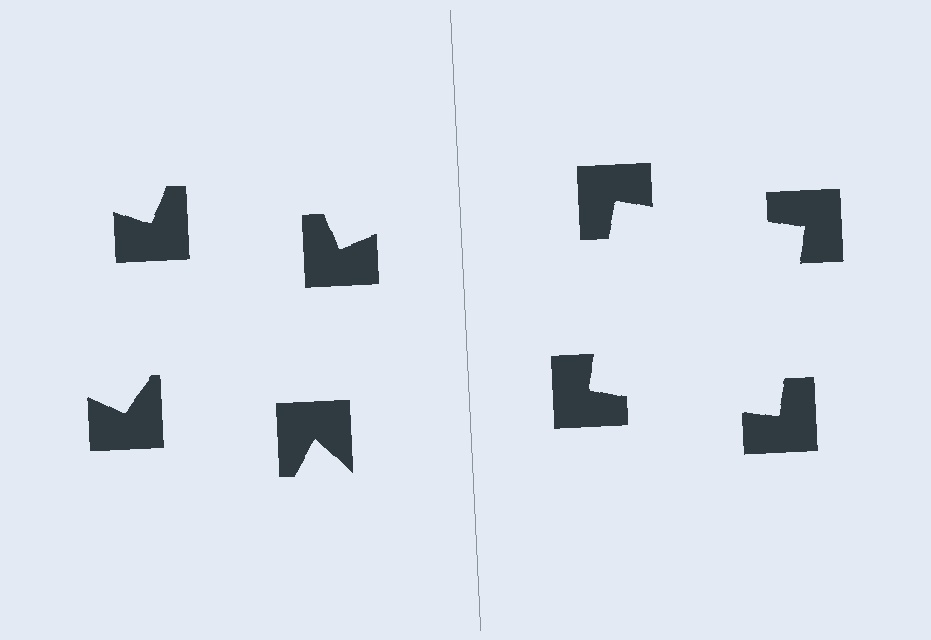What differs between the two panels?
The notched squares are positioned identically on both sides; only the wedge orientations differ. On the right they align to a square; on the left they are misaligned.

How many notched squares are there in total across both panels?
8 — 4 on each side.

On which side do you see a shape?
An illusory square appears on the right side. On the left side the wedge cuts are rotated, so no coherent shape forms.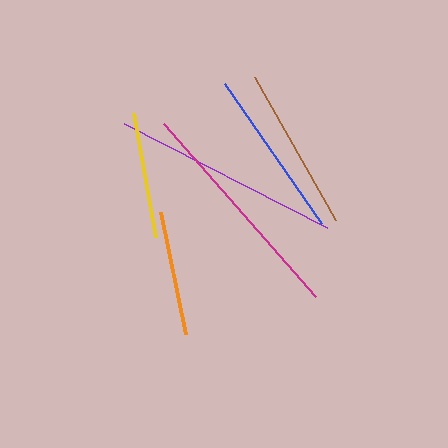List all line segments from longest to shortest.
From longest to shortest: magenta, purple, blue, brown, yellow, orange.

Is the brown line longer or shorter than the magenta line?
The magenta line is longer than the brown line.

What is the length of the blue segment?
The blue segment is approximately 170 pixels long.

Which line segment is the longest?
The magenta line is the longest at approximately 230 pixels.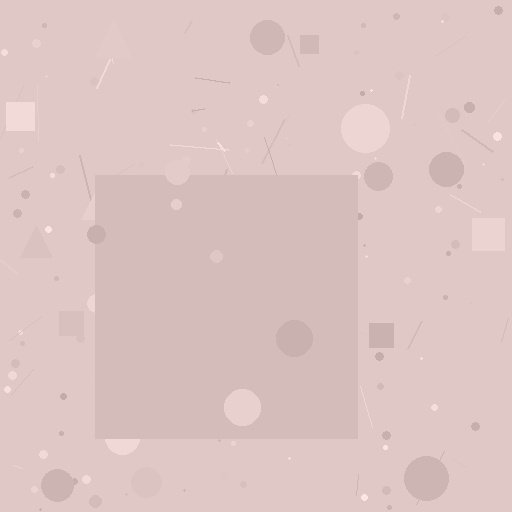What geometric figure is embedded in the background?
A square is embedded in the background.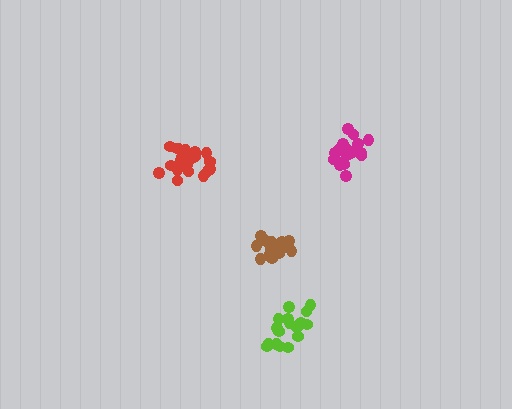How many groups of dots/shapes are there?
There are 4 groups.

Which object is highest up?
The magenta cluster is topmost.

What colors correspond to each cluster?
The clusters are colored: brown, lime, red, magenta.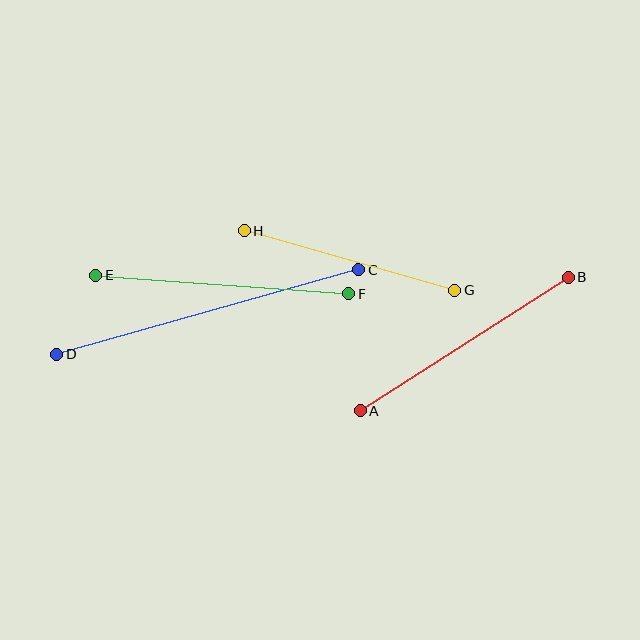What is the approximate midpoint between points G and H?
The midpoint is at approximately (350, 261) pixels.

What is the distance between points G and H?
The distance is approximately 219 pixels.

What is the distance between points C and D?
The distance is approximately 313 pixels.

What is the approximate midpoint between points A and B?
The midpoint is at approximately (464, 344) pixels.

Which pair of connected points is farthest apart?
Points C and D are farthest apart.